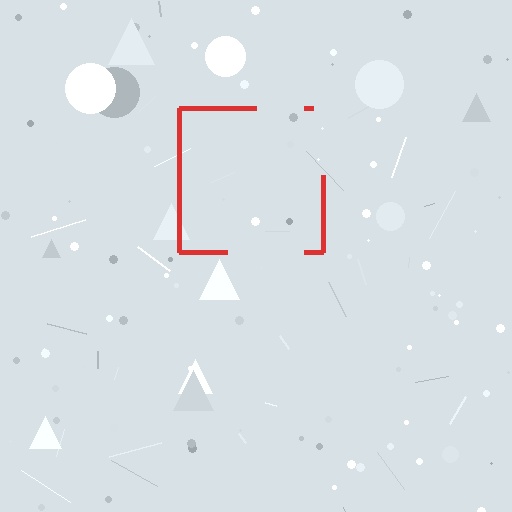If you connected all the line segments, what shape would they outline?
They would outline a square.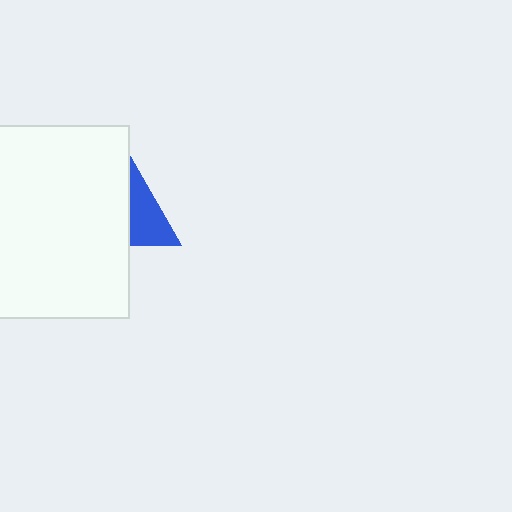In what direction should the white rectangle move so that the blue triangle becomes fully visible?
The white rectangle should move left. That is the shortest direction to clear the overlap and leave the blue triangle fully visible.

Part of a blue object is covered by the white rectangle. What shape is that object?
It is a triangle.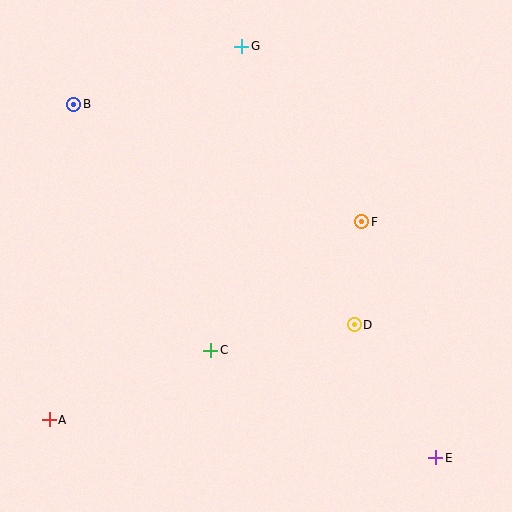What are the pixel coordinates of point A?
Point A is at (49, 420).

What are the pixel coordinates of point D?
Point D is at (354, 325).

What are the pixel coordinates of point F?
Point F is at (362, 222).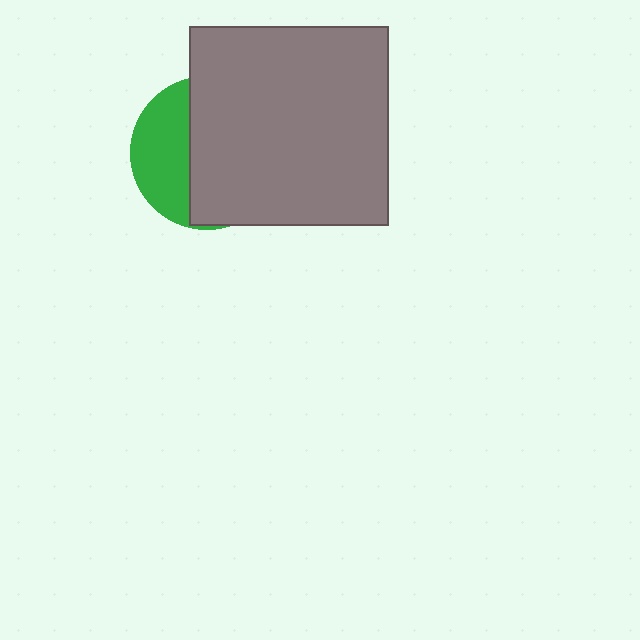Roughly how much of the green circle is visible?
A small part of it is visible (roughly 36%).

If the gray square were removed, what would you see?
You would see the complete green circle.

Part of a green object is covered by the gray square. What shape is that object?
It is a circle.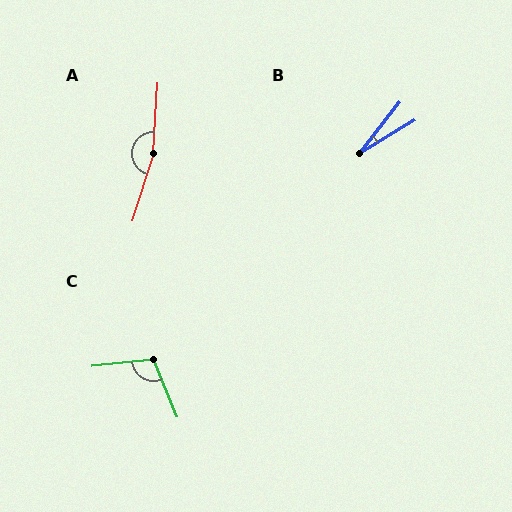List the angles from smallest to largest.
B (21°), C (107°), A (165°).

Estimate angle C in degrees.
Approximately 107 degrees.